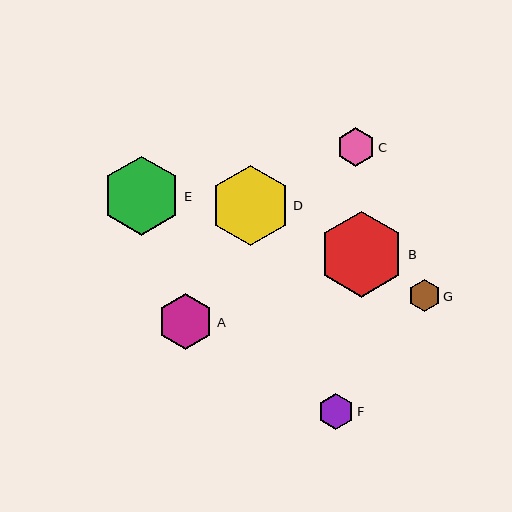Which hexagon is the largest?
Hexagon B is the largest with a size of approximately 86 pixels.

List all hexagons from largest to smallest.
From largest to smallest: B, D, E, A, C, F, G.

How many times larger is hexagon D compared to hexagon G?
Hexagon D is approximately 2.5 times the size of hexagon G.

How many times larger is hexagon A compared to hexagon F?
Hexagon A is approximately 1.5 times the size of hexagon F.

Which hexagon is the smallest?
Hexagon G is the smallest with a size of approximately 32 pixels.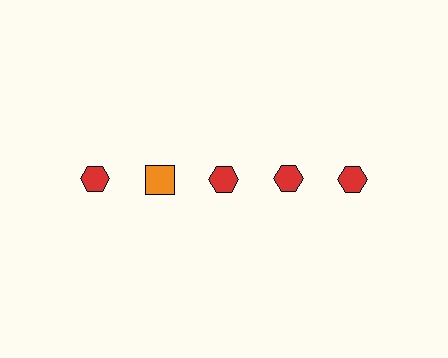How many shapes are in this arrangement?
There are 5 shapes arranged in a grid pattern.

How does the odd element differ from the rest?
It differs in both color (orange instead of red) and shape (square instead of hexagon).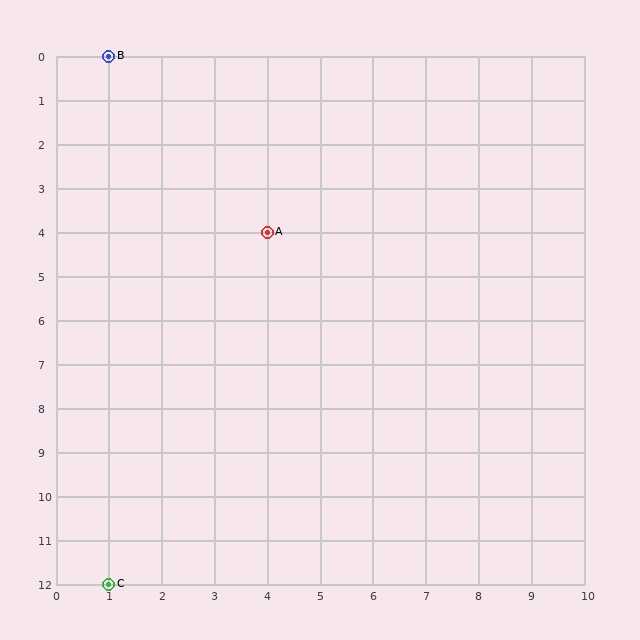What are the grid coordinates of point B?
Point B is at grid coordinates (1, 0).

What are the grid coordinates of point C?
Point C is at grid coordinates (1, 12).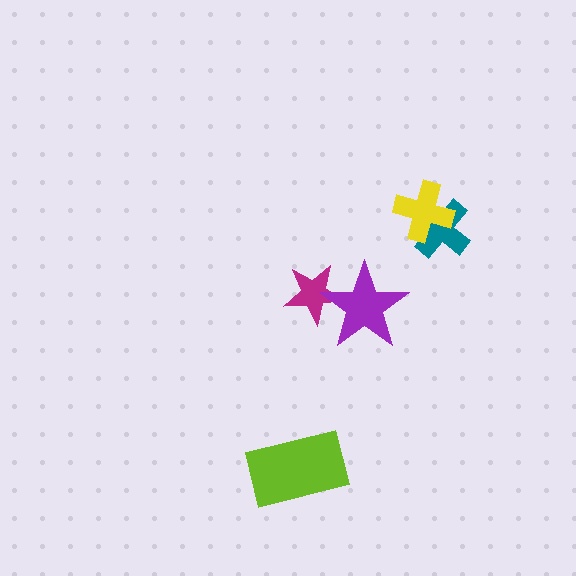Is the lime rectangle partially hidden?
No, no other shape covers it.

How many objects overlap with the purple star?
1 object overlaps with the purple star.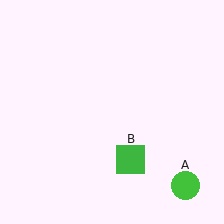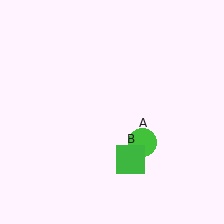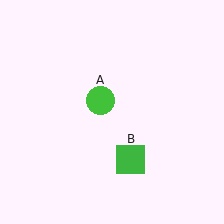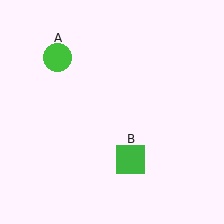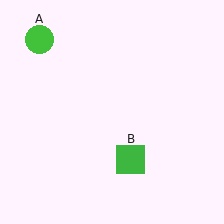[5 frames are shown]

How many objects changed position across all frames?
1 object changed position: green circle (object A).